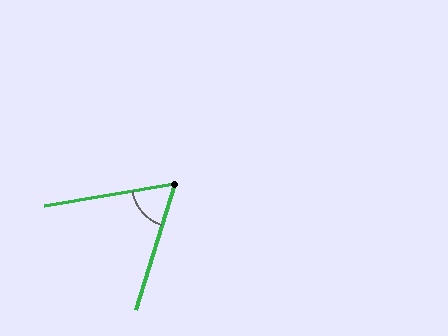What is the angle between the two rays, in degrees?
Approximately 63 degrees.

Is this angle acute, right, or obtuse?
It is acute.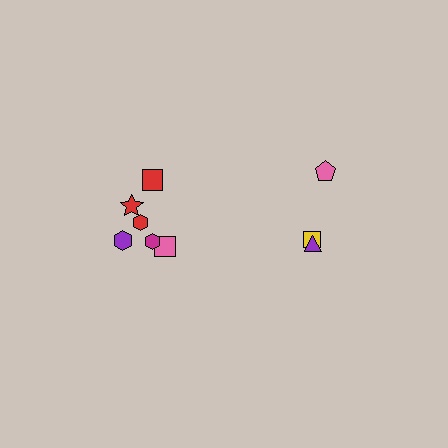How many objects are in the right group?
There are 3 objects.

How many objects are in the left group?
There are 6 objects.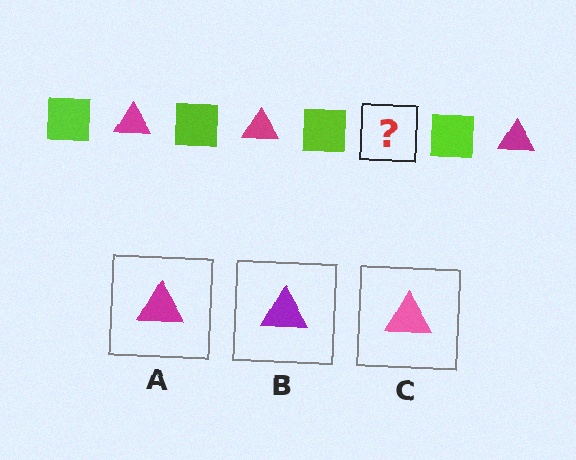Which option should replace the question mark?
Option A.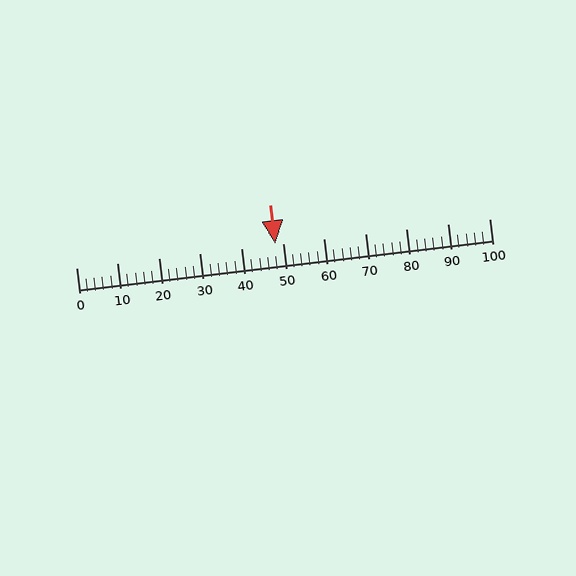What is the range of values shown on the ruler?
The ruler shows values from 0 to 100.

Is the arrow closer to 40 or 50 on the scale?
The arrow is closer to 50.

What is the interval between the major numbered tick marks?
The major tick marks are spaced 10 units apart.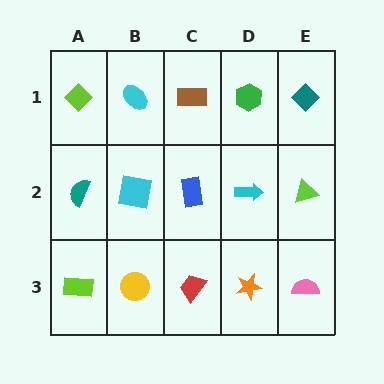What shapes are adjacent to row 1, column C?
A blue rectangle (row 2, column C), a cyan ellipse (row 1, column B), a green hexagon (row 1, column D).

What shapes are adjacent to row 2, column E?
A teal diamond (row 1, column E), a pink semicircle (row 3, column E), a cyan arrow (row 2, column D).